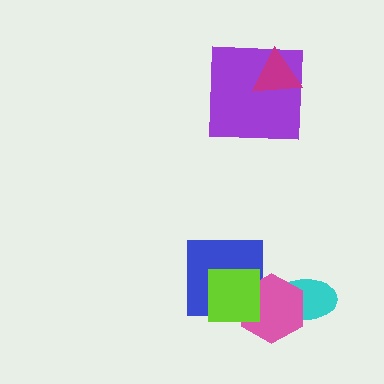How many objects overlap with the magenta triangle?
1 object overlaps with the magenta triangle.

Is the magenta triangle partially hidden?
No, no other shape covers it.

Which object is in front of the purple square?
The magenta triangle is in front of the purple square.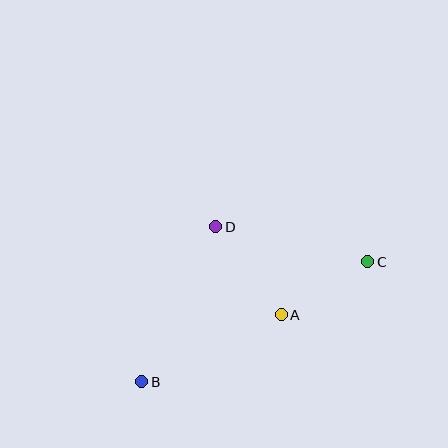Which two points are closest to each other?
Points A and C are closest to each other.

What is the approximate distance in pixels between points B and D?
The distance between B and D is approximately 172 pixels.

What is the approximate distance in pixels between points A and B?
The distance between A and B is approximately 155 pixels.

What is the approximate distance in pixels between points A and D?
The distance between A and D is approximately 110 pixels.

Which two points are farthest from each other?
Points B and C are farthest from each other.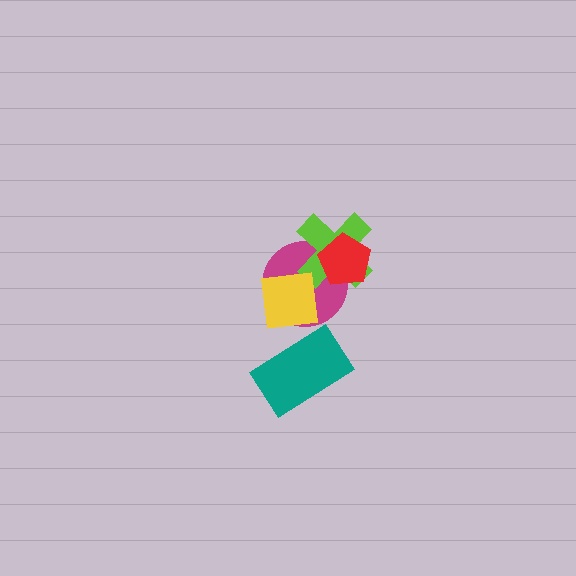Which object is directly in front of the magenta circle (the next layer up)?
The lime cross is directly in front of the magenta circle.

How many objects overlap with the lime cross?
2 objects overlap with the lime cross.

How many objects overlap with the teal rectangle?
0 objects overlap with the teal rectangle.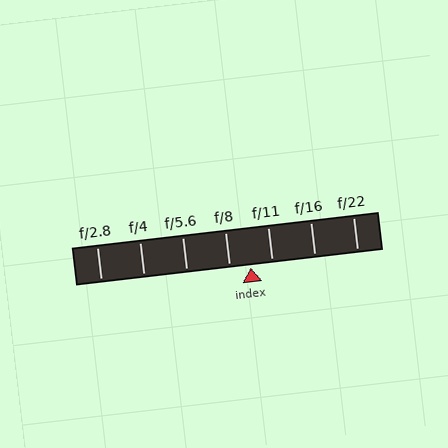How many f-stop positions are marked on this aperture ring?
There are 7 f-stop positions marked.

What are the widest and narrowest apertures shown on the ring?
The widest aperture shown is f/2.8 and the narrowest is f/22.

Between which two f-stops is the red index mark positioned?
The index mark is between f/8 and f/11.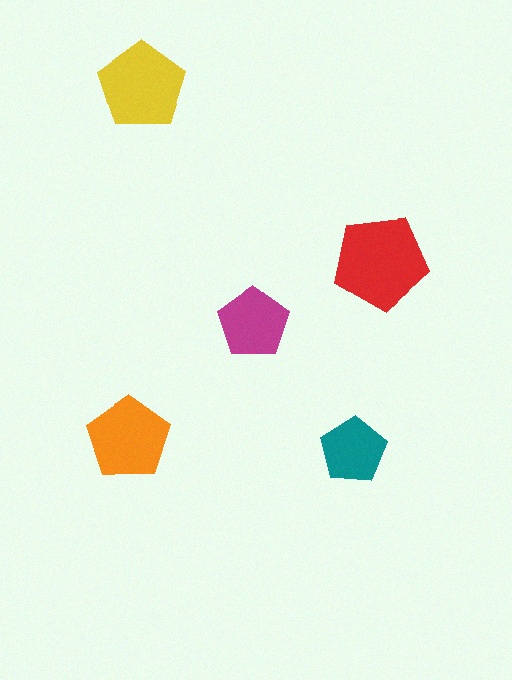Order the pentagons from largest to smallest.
the red one, the yellow one, the orange one, the magenta one, the teal one.